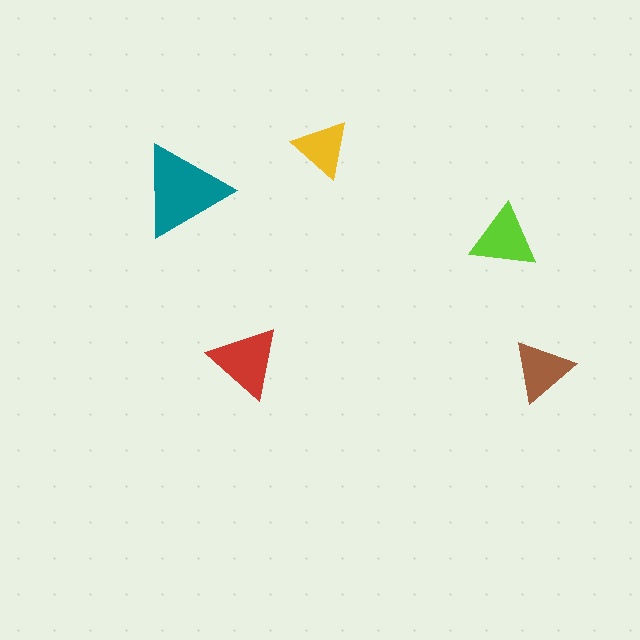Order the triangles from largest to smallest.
the teal one, the red one, the lime one, the brown one, the yellow one.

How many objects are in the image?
There are 5 objects in the image.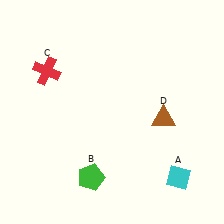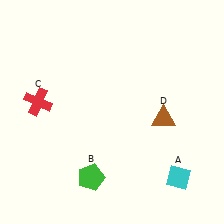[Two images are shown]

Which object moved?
The red cross (C) moved down.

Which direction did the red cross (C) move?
The red cross (C) moved down.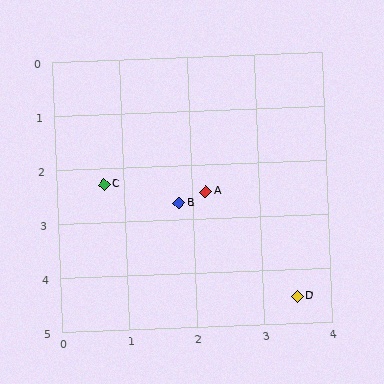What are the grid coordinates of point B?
Point B is at approximately (1.8, 2.7).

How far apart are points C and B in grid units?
Points C and B are about 1.2 grid units apart.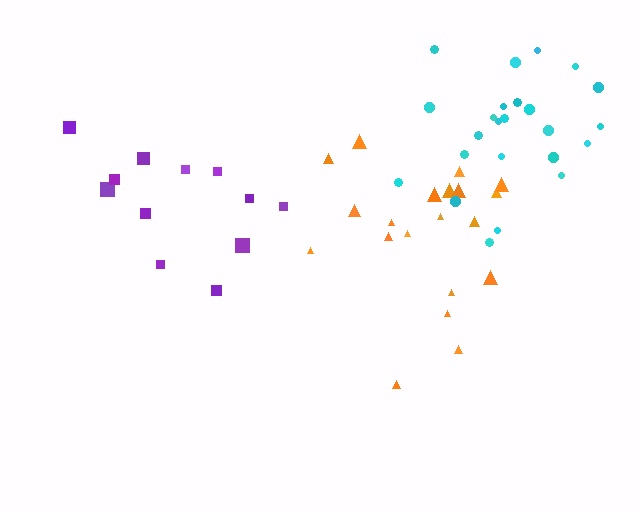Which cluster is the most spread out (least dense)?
Purple.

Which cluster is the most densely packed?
Orange.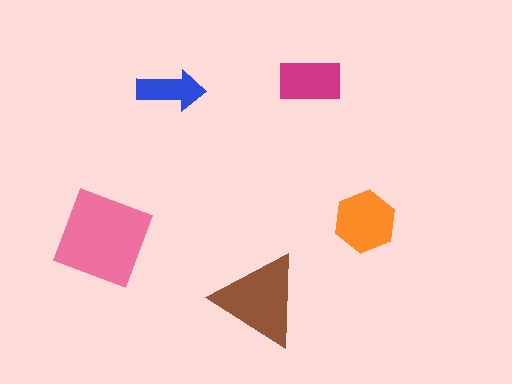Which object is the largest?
The pink diamond.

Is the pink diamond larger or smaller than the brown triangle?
Larger.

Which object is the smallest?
The blue arrow.